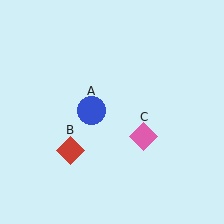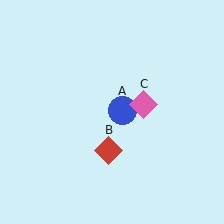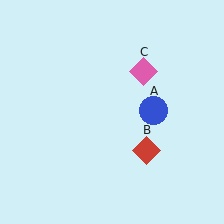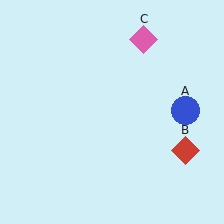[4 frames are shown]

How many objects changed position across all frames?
3 objects changed position: blue circle (object A), red diamond (object B), pink diamond (object C).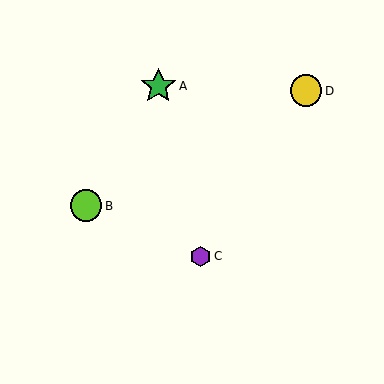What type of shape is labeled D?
Shape D is a yellow circle.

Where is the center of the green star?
The center of the green star is at (158, 86).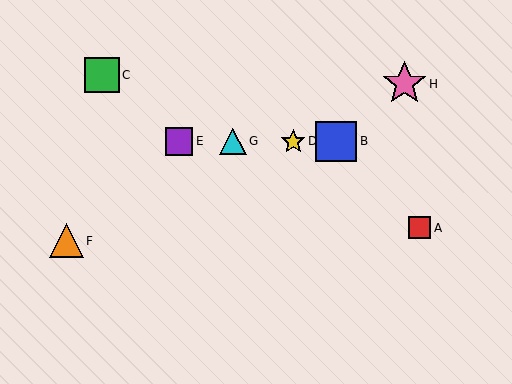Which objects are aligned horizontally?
Objects B, D, E, G are aligned horizontally.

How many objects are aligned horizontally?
4 objects (B, D, E, G) are aligned horizontally.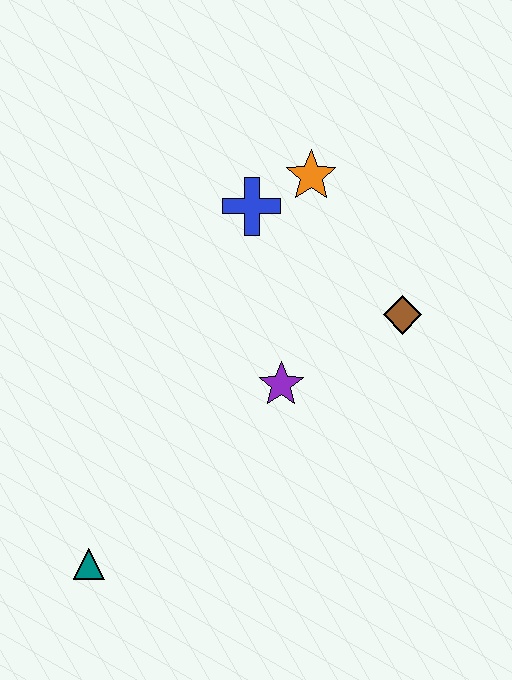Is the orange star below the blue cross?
No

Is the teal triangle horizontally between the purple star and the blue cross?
No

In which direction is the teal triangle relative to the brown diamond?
The teal triangle is to the left of the brown diamond.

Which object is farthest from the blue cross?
The teal triangle is farthest from the blue cross.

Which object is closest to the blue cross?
The orange star is closest to the blue cross.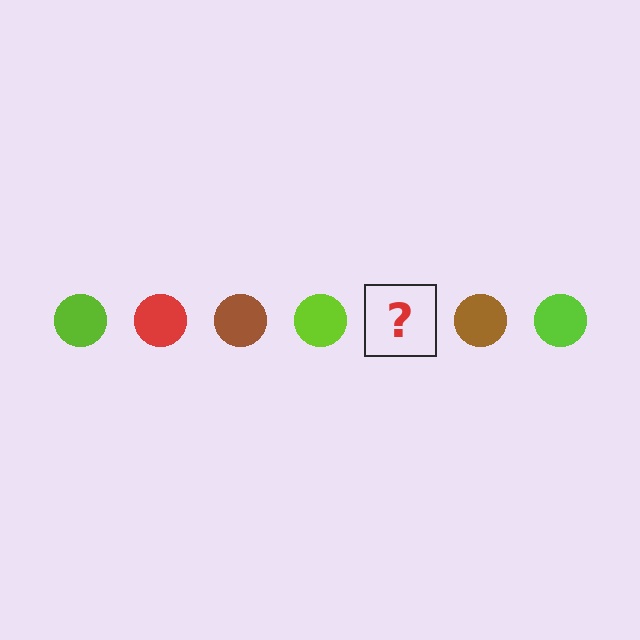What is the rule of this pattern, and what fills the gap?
The rule is that the pattern cycles through lime, red, brown circles. The gap should be filled with a red circle.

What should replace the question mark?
The question mark should be replaced with a red circle.